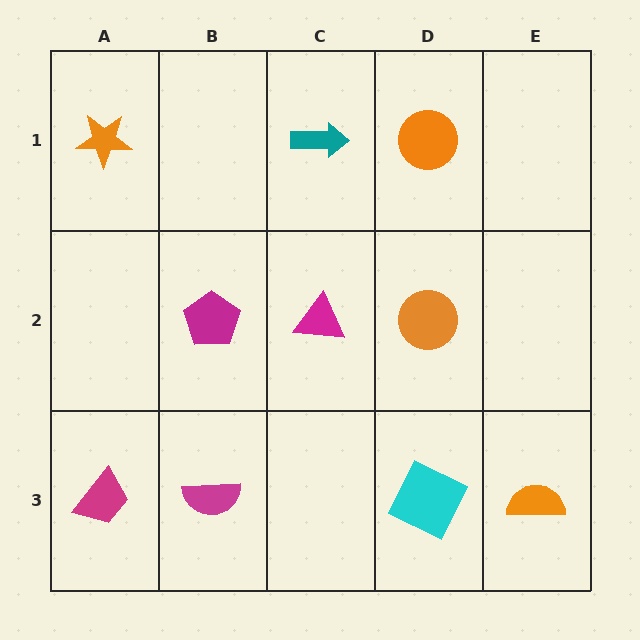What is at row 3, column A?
A magenta trapezoid.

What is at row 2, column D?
An orange circle.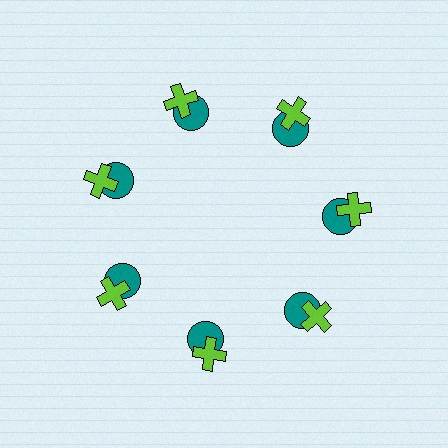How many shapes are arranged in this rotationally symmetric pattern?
There are 14 shapes, arranged in 7 groups of 2.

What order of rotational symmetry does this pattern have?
This pattern has 7-fold rotational symmetry.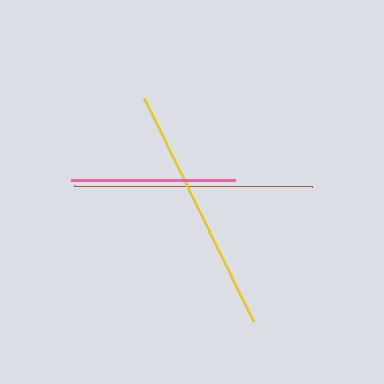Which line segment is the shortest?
The pink line is the shortest at approximately 164 pixels.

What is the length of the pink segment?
The pink segment is approximately 164 pixels long.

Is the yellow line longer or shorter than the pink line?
The yellow line is longer than the pink line.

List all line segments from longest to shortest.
From longest to shortest: yellow, brown, pink.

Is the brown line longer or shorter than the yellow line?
The yellow line is longer than the brown line.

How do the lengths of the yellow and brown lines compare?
The yellow and brown lines are approximately the same length.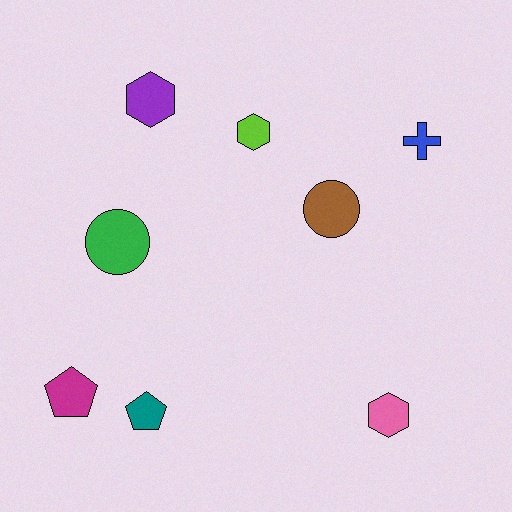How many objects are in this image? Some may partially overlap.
There are 8 objects.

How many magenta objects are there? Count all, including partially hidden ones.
There is 1 magenta object.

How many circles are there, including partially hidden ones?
There are 2 circles.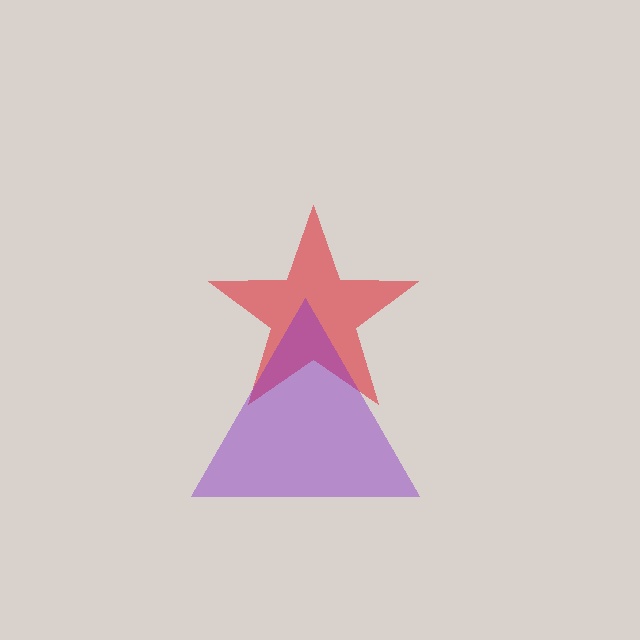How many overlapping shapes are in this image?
There are 2 overlapping shapes in the image.